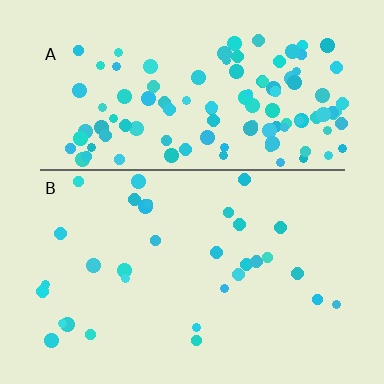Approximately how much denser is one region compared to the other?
Approximately 3.7× — region A over region B.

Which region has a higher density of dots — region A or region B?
A (the top).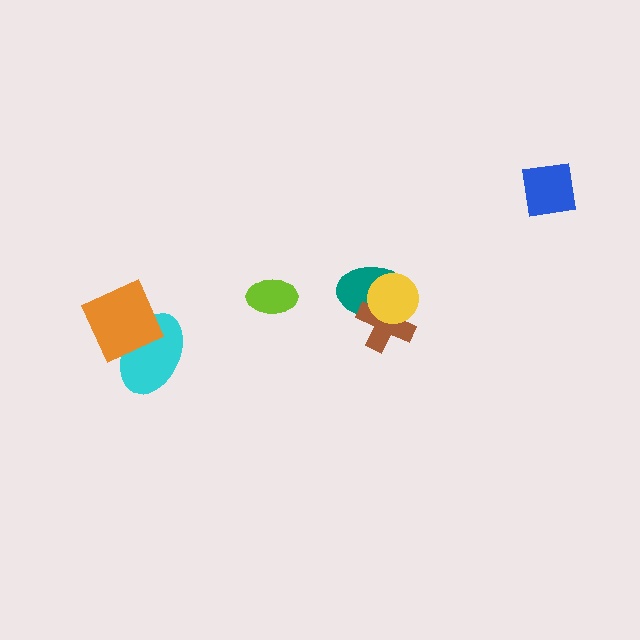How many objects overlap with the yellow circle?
2 objects overlap with the yellow circle.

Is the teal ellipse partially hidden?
Yes, it is partially covered by another shape.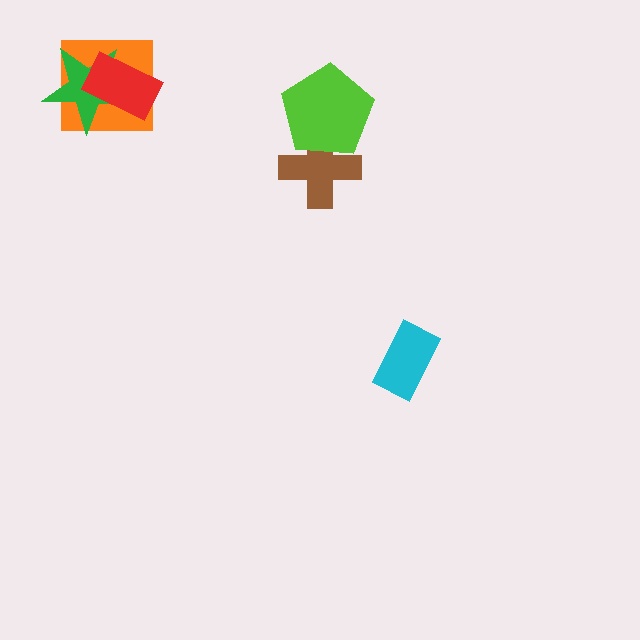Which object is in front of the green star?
The red rectangle is in front of the green star.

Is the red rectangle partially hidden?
No, no other shape covers it.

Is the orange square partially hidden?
Yes, it is partially covered by another shape.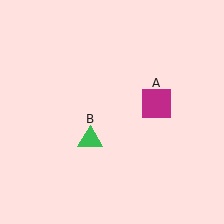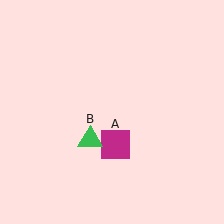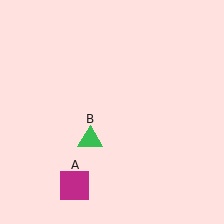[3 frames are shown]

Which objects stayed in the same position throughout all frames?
Green triangle (object B) remained stationary.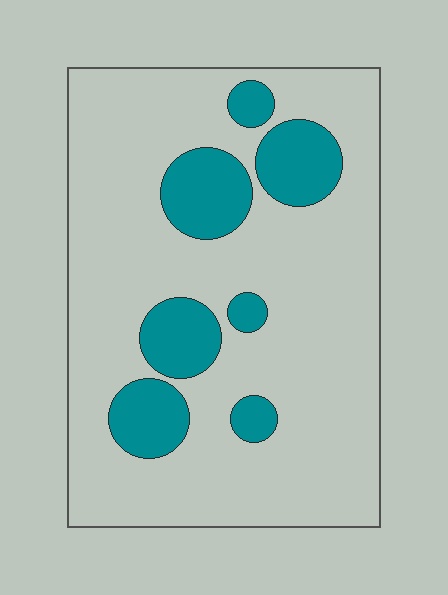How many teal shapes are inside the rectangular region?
7.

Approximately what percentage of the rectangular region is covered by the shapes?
Approximately 20%.